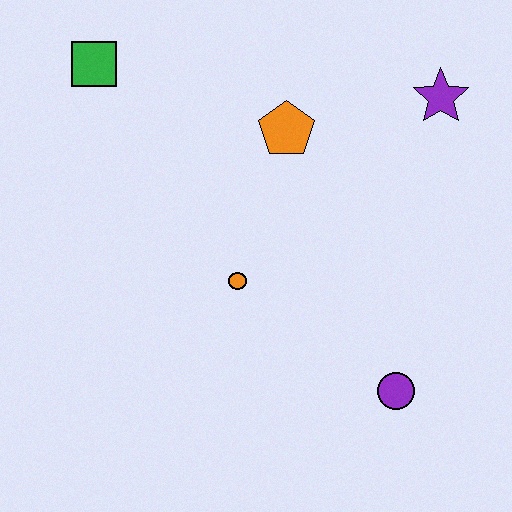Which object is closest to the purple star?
The orange pentagon is closest to the purple star.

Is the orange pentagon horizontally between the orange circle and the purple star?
Yes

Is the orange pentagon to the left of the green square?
No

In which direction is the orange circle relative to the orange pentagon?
The orange circle is below the orange pentagon.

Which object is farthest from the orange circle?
The purple star is farthest from the orange circle.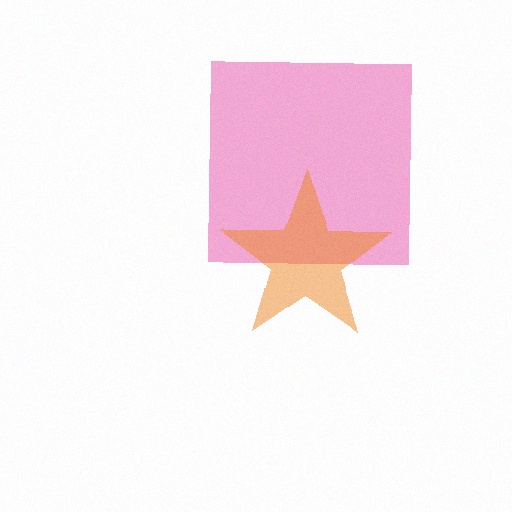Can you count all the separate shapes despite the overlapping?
Yes, there are 2 separate shapes.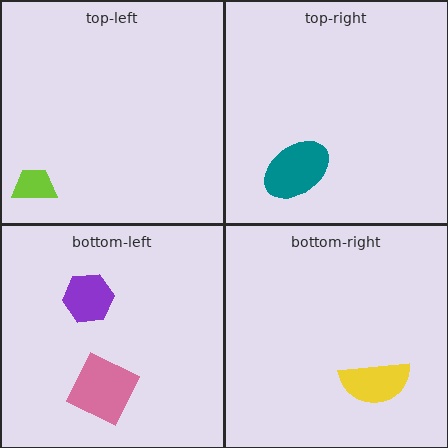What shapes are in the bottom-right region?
The yellow semicircle.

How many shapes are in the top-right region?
1.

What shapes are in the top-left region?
The lime trapezoid.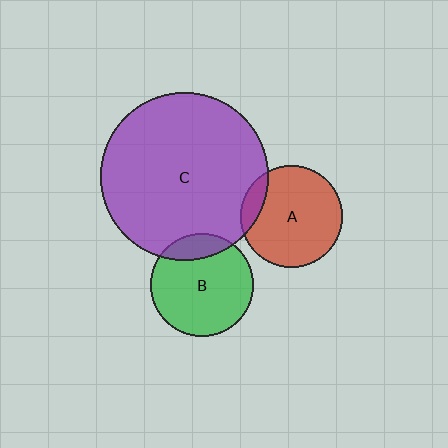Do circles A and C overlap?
Yes.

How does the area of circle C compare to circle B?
Approximately 2.6 times.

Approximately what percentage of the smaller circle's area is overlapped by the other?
Approximately 10%.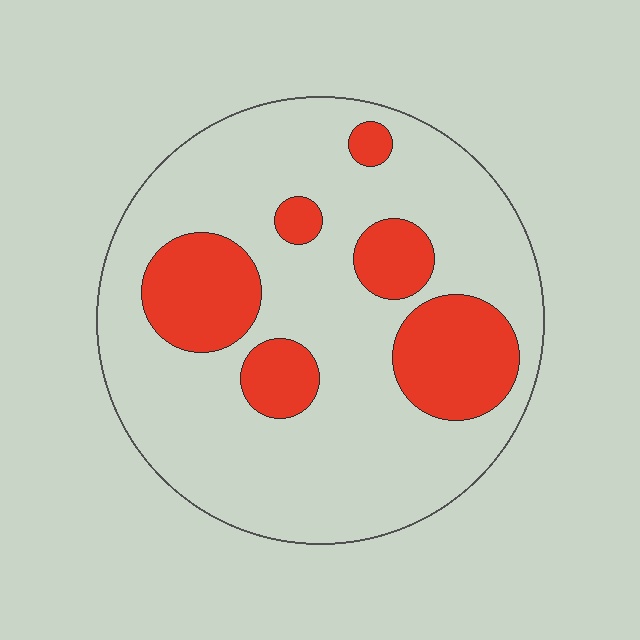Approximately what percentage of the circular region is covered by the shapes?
Approximately 25%.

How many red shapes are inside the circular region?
6.